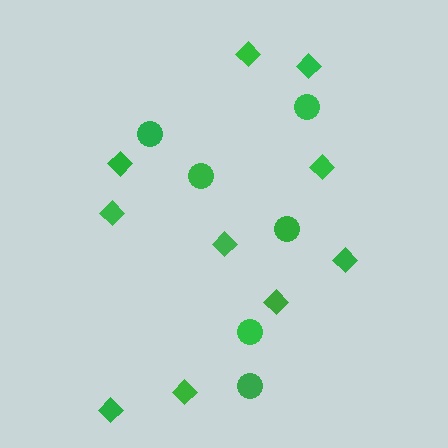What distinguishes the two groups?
There are 2 groups: one group of circles (6) and one group of diamonds (10).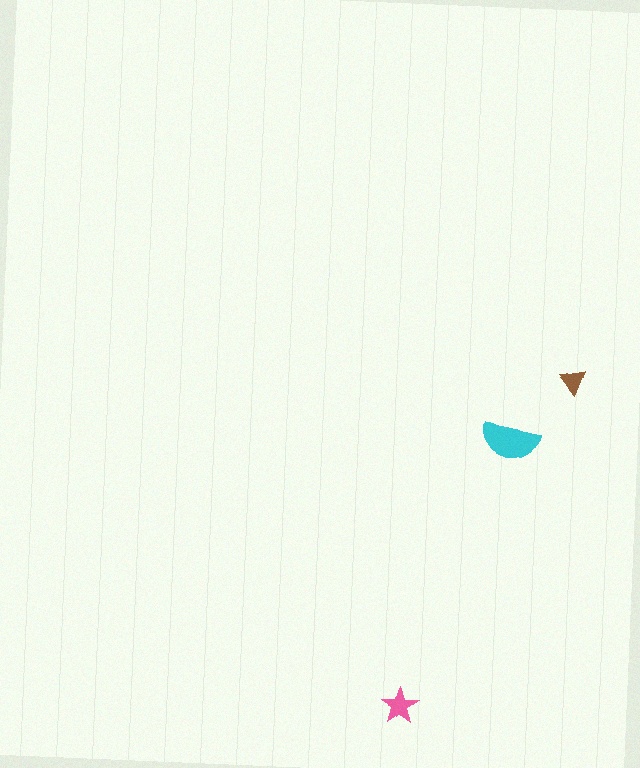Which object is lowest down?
The pink star is bottommost.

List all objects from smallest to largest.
The brown triangle, the pink star, the cyan semicircle.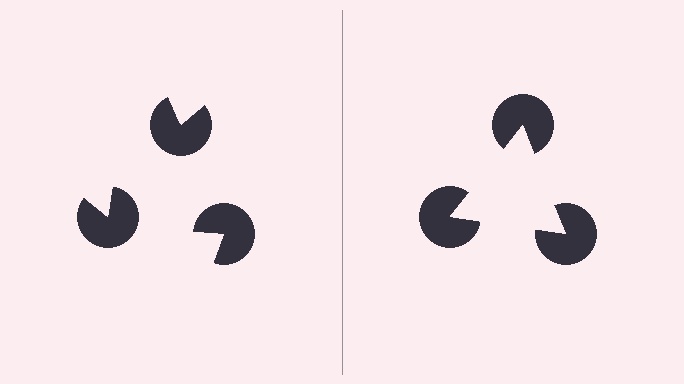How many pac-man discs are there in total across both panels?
6 — 3 on each side.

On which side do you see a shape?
An illusory triangle appears on the right side. On the left side the wedge cuts are rotated, so no coherent shape forms.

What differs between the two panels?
The pac-man discs are positioned identically on both sides; only the wedge orientations differ. On the right they align to a triangle; on the left they are misaligned.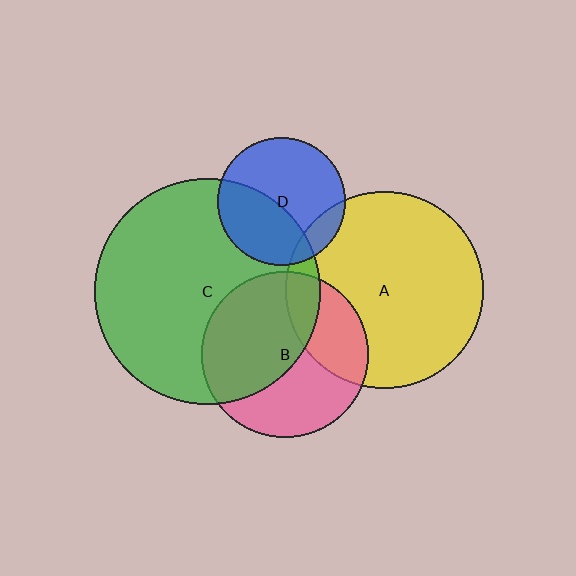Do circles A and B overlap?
Yes.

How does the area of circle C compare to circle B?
Approximately 1.8 times.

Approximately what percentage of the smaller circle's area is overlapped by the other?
Approximately 30%.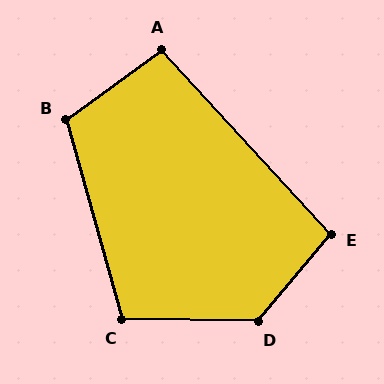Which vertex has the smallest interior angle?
A, at approximately 96 degrees.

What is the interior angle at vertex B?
Approximately 110 degrees (obtuse).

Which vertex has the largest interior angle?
D, at approximately 129 degrees.